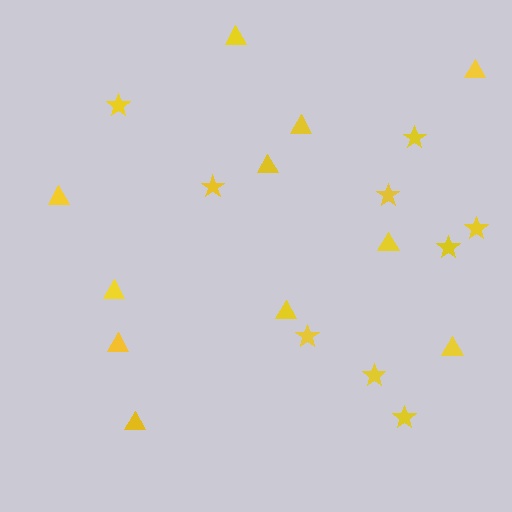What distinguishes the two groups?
There are 2 groups: one group of stars (9) and one group of triangles (11).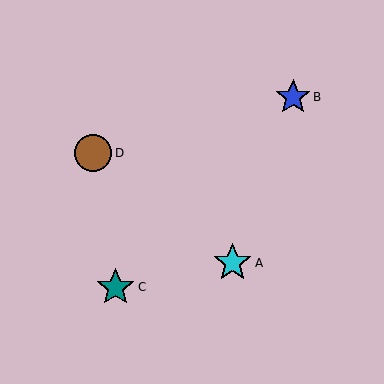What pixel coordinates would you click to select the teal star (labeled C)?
Click at (115, 287) to select the teal star C.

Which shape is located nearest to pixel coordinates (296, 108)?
The blue star (labeled B) at (293, 98) is nearest to that location.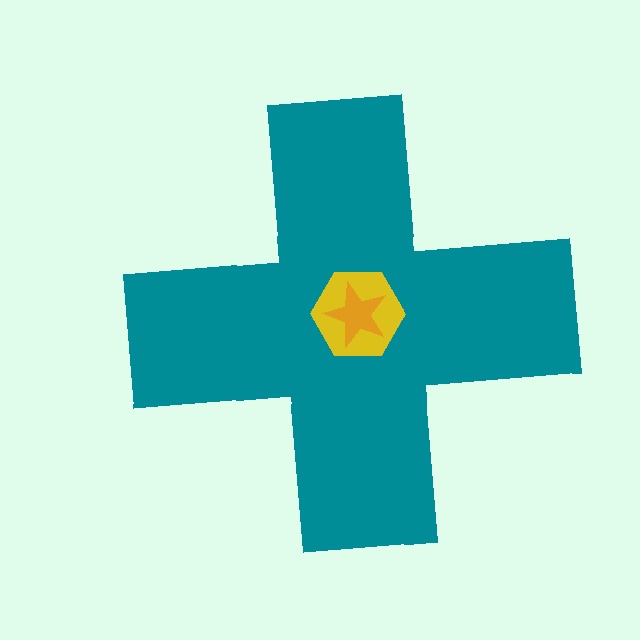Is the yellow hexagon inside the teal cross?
Yes.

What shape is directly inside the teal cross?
The yellow hexagon.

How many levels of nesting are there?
3.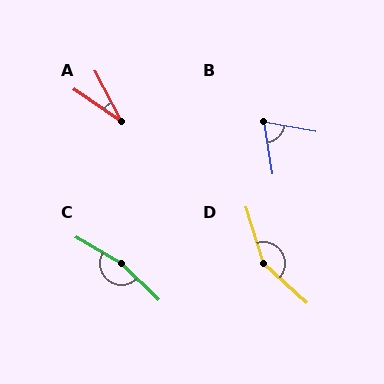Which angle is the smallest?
A, at approximately 27 degrees.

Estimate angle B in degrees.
Approximately 70 degrees.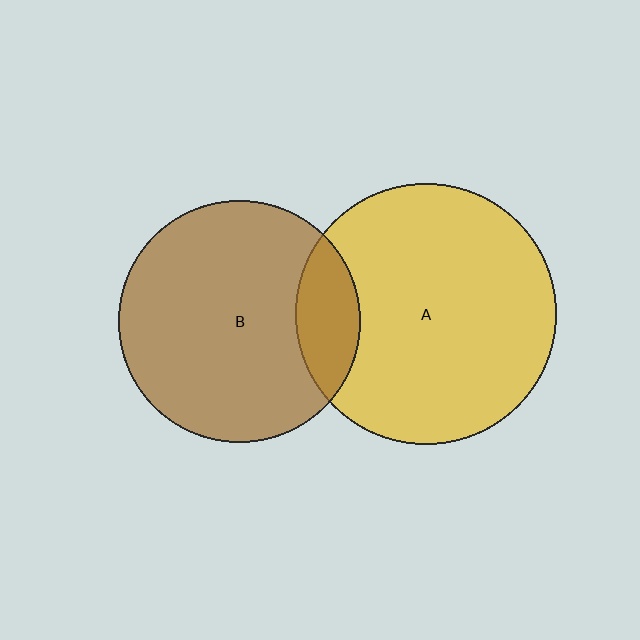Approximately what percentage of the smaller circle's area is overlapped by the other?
Approximately 15%.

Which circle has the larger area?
Circle A (yellow).